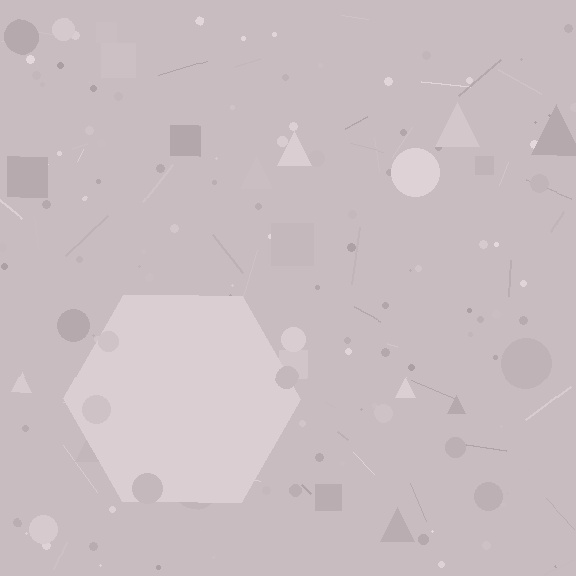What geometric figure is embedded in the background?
A hexagon is embedded in the background.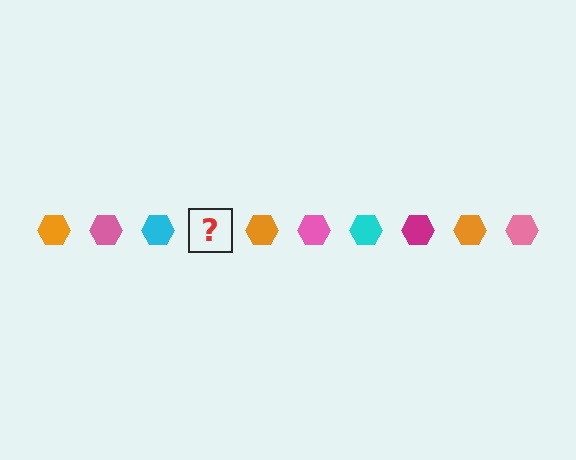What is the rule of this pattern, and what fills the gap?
The rule is that the pattern cycles through orange, pink, cyan, magenta hexagons. The gap should be filled with a magenta hexagon.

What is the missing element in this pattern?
The missing element is a magenta hexagon.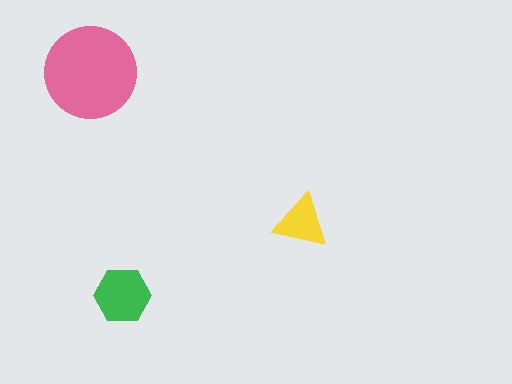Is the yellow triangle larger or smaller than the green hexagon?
Smaller.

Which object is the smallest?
The yellow triangle.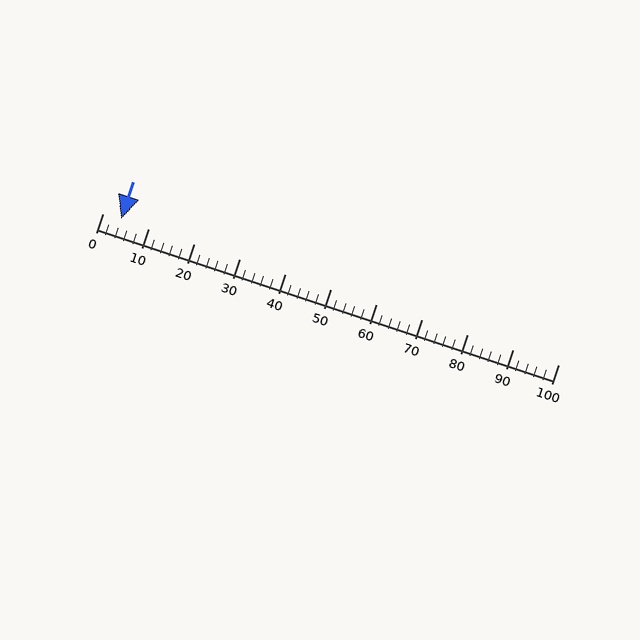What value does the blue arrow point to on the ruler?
The blue arrow points to approximately 4.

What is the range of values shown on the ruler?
The ruler shows values from 0 to 100.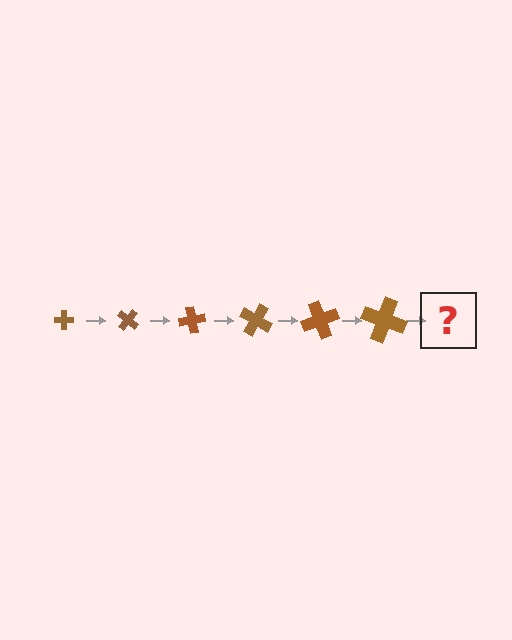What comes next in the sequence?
The next element should be a cross, larger than the previous one and rotated 240 degrees from the start.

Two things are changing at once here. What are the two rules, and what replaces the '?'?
The two rules are that the cross grows larger each step and it rotates 40 degrees each step. The '?' should be a cross, larger than the previous one and rotated 240 degrees from the start.